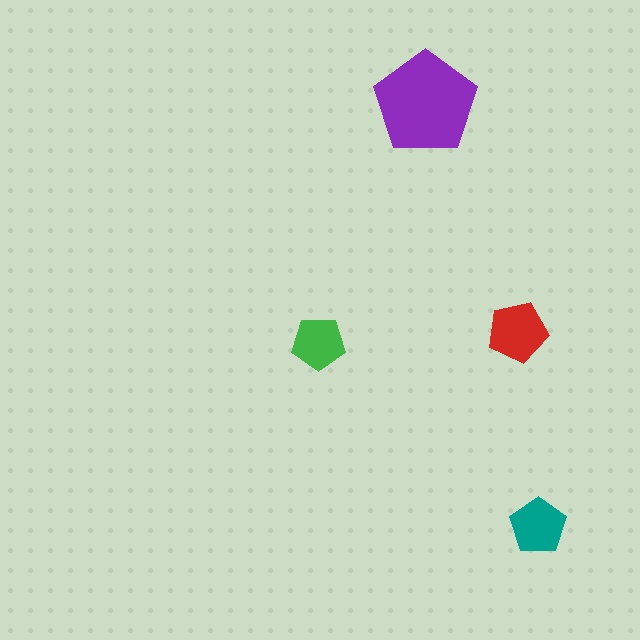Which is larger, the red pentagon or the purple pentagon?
The purple one.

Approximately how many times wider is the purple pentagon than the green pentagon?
About 2 times wider.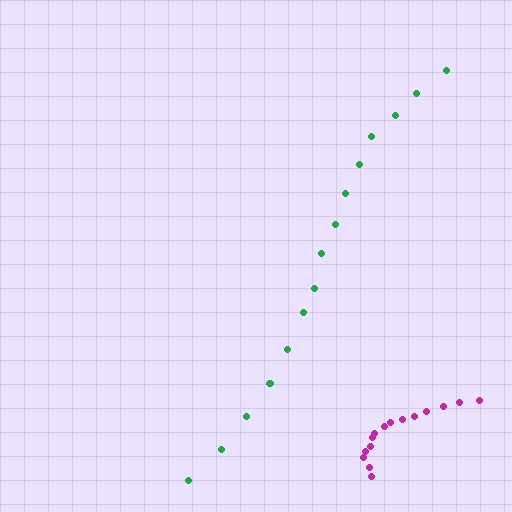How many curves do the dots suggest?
There are 2 distinct paths.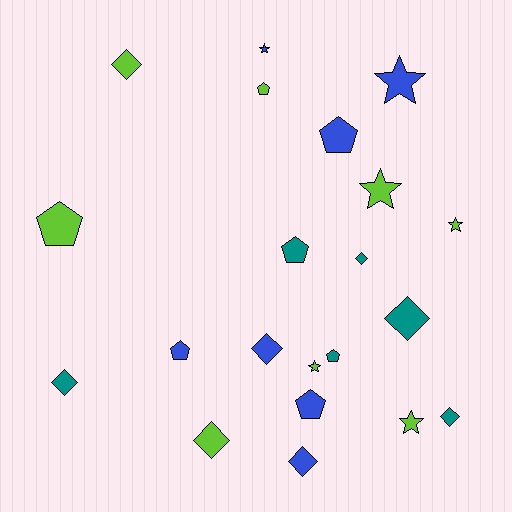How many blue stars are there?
There are 2 blue stars.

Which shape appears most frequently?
Diamond, with 8 objects.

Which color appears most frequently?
Lime, with 8 objects.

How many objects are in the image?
There are 21 objects.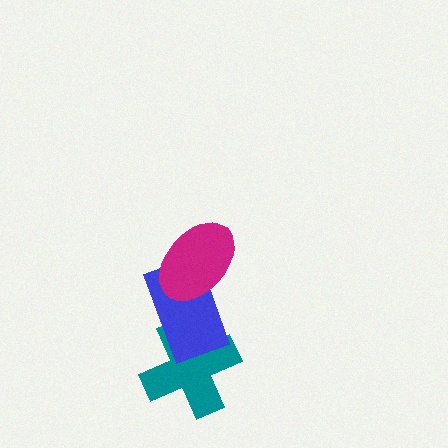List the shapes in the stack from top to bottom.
From top to bottom: the magenta ellipse, the blue rectangle, the teal cross.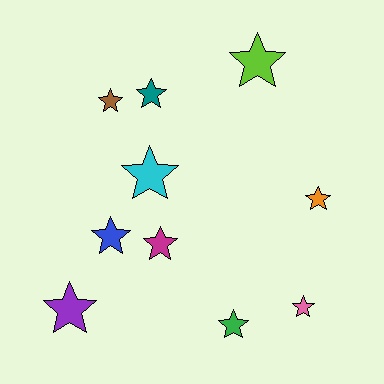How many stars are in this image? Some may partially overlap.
There are 10 stars.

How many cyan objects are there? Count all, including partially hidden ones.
There is 1 cyan object.